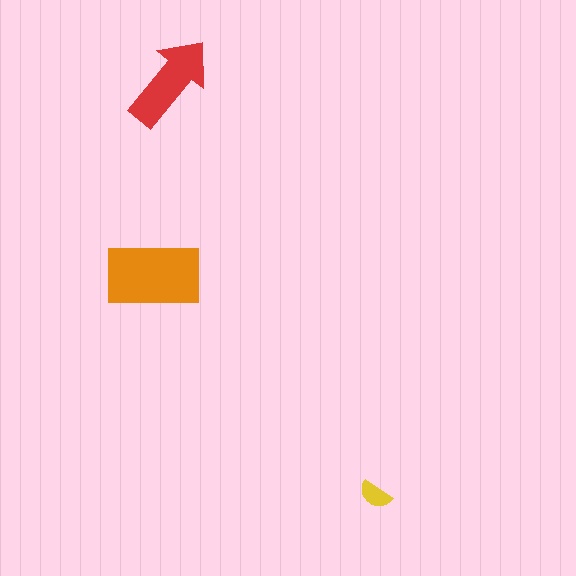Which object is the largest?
The orange rectangle.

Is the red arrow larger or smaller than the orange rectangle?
Smaller.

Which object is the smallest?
The yellow semicircle.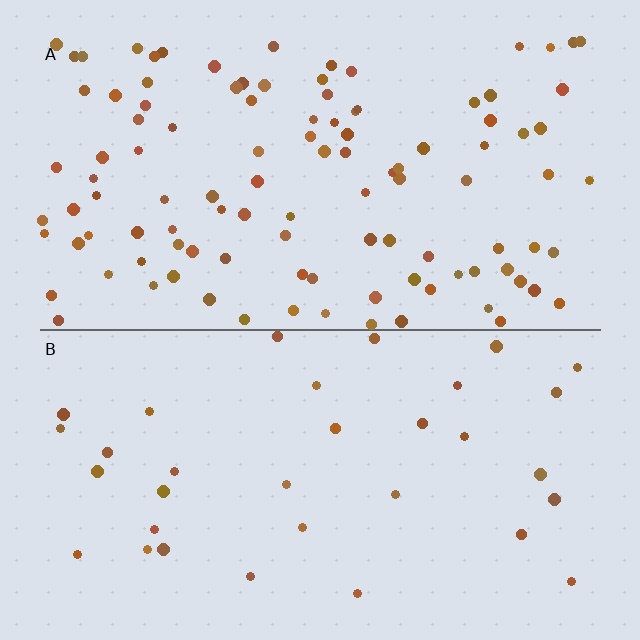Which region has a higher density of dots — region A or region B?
A (the top).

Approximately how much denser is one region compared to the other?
Approximately 3.2× — region A over region B.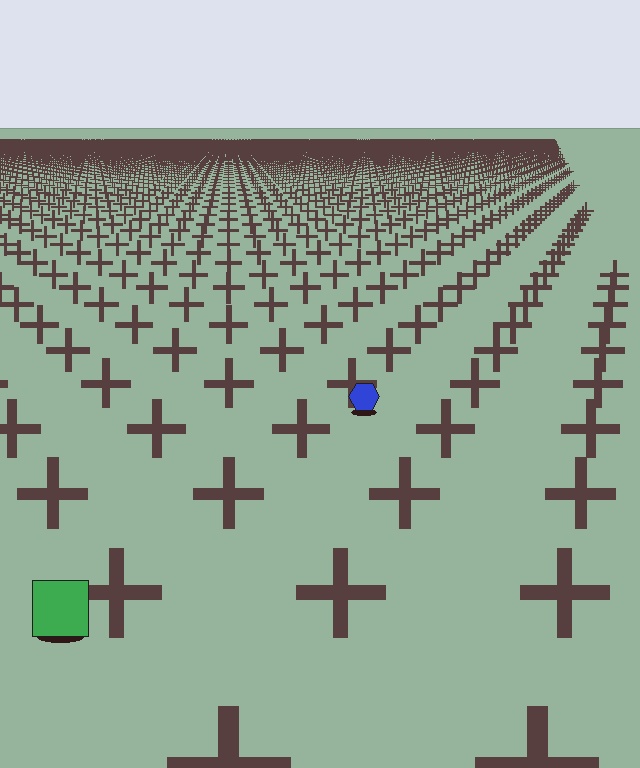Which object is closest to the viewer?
The green square is closest. The texture marks near it are larger and more spread out.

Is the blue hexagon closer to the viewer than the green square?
No. The green square is closer — you can tell from the texture gradient: the ground texture is coarser near it.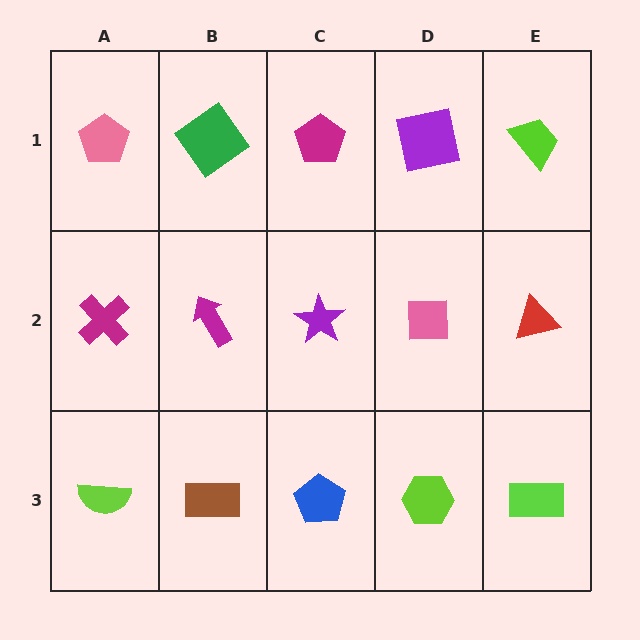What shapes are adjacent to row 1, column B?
A magenta arrow (row 2, column B), a pink pentagon (row 1, column A), a magenta pentagon (row 1, column C).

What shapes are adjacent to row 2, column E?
A lime trapezoid (row 1, column E), a lime rectangle (row 3, column E), a pink square (row 2, column D).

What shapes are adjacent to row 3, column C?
A purple star (row 2, column C), a brown rectangle (row 3, column B), a lime hexagon (row 3, column D).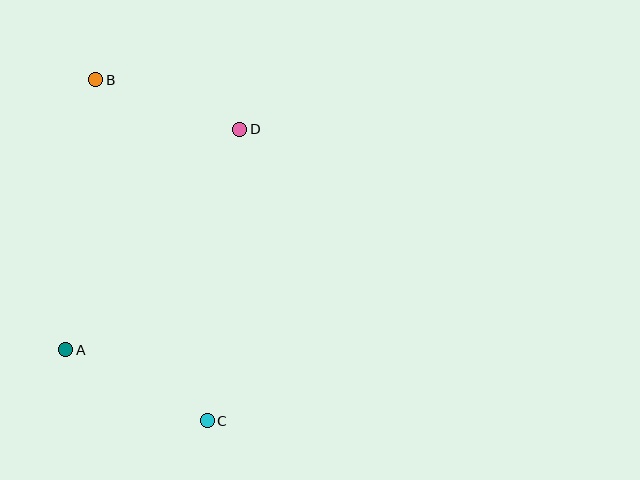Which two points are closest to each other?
Points B and D are closest to each other.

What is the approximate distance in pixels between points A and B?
The distance between A and B is approximately 272 pixels.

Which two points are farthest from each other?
Points B and C are farthest from each other.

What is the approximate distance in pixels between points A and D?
The distance between A and D is approximately 281 pixels.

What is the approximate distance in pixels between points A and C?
The distance between A and C is approximately 158 pixels.